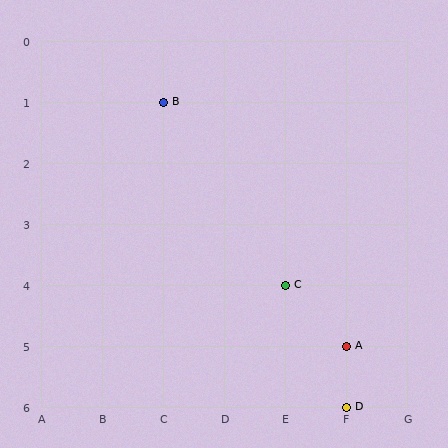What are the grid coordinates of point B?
Point B is at grid coordinates (C, 1).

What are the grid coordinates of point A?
Point A is at grid coordinates (F, 5).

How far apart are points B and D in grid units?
Points B and D are 3 columns and 5 rows apart (about 5.8 grid units diagonally).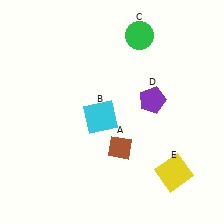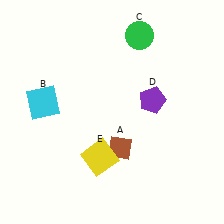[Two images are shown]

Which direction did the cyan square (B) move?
The cyan square (B) moved left.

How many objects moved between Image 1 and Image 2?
2 objects moved between the two images.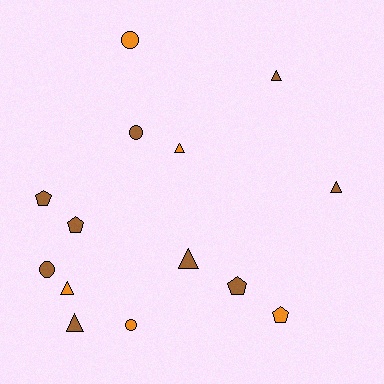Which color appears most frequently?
Brown, with 9 objects.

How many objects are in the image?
There are 14 objects.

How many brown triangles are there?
There are 4 brown triangles.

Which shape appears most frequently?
Triangle, with 6 objects.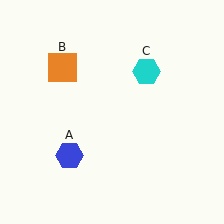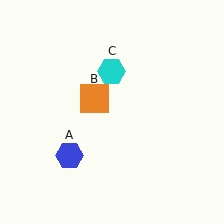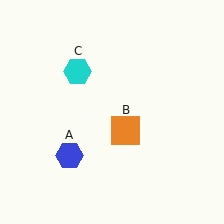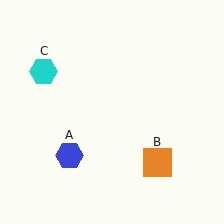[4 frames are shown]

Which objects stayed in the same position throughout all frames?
Blue hexagon (object A) remained stationary.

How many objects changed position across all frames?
2 objects changed position: orange square (object B), cyan hexagon (object C).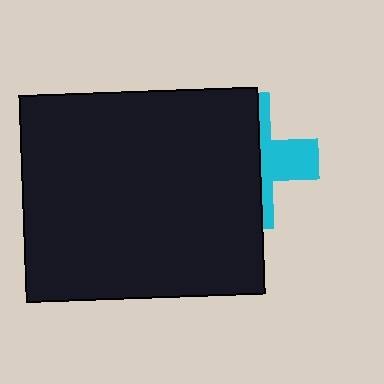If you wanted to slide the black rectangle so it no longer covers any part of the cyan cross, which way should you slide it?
Slide it left — that is the most direct way to separate the two shapes.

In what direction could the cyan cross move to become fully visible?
The cyan cross could move right. That would shift it out from behind the black rectangle entirely.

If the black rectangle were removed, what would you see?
You would see the complete cyan cross.